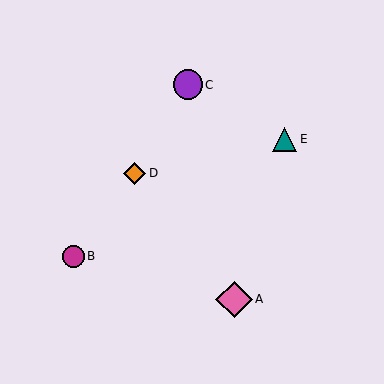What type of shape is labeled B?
Shape B is a magenta circle.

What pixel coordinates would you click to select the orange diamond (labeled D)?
Click at (134, 173) to select the orange diamond D.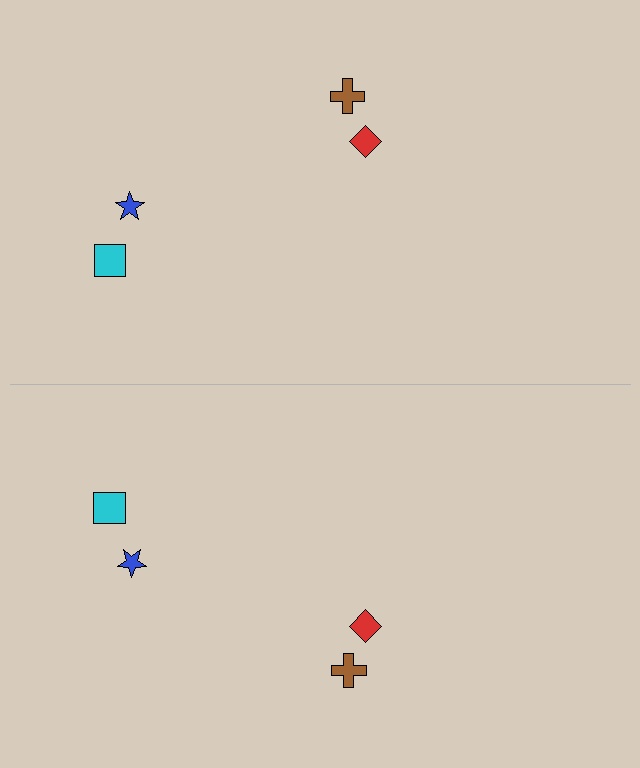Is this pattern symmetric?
Yes, this pattern has bilateral (reflection) symmetry.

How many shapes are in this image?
There are 8 shapes in this image.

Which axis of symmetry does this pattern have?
The pattern has a horizontal axis of symmetry running through the center of the image.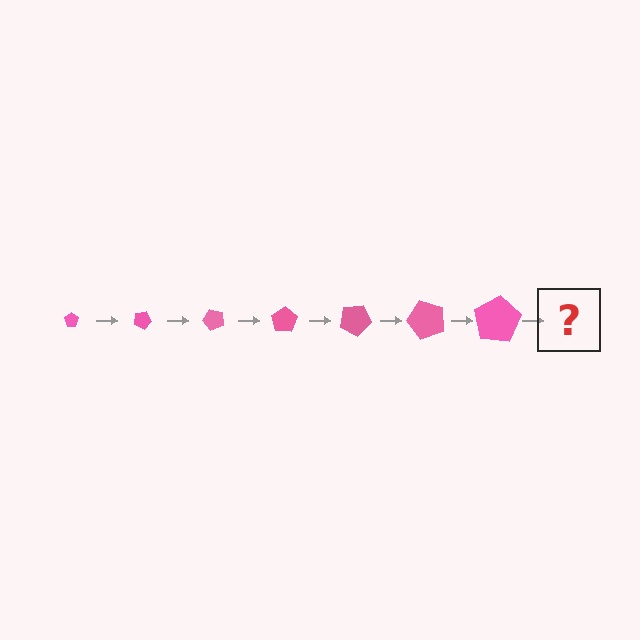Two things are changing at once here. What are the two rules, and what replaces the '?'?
The two rules are that the pentagon grows larger each step and it rotates 25 degrees each step. The '?' should be a pentagon, larger than the previous one and rotated 175 degrees from the start.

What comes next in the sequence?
The next element should be a pentagon, larger than the previous one and rotated 175 degrees from the start.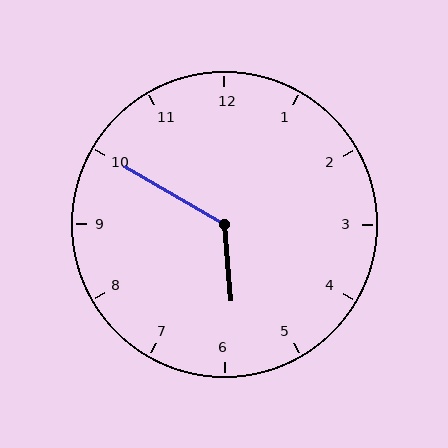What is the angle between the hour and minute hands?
Approximately 125 degrees.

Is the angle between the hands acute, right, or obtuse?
It is obtuse.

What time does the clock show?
5:50.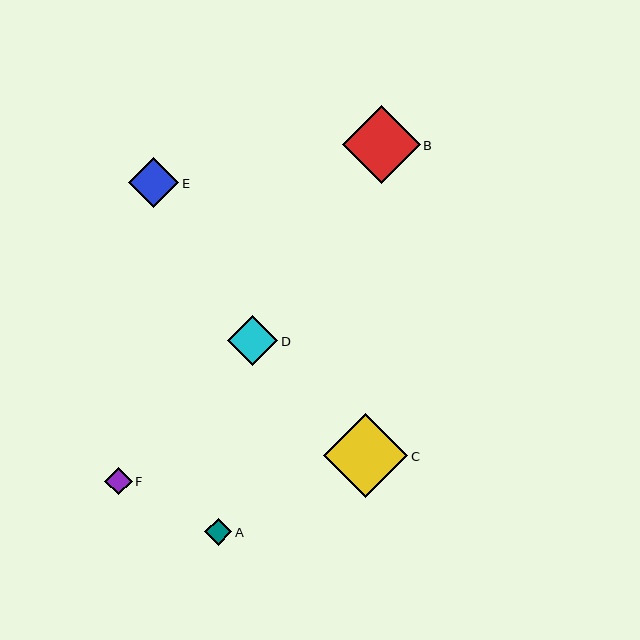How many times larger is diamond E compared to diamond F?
Diamond E is approximately 1.9 times the size of diamond F.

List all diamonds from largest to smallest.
From largest to smallest: C, B, E, D, F, A.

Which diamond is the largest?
Diamond C is the largest with a size of approximately 84 pixels.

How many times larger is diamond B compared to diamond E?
Diamond B is approximately 1.5 times the size of diamond E.